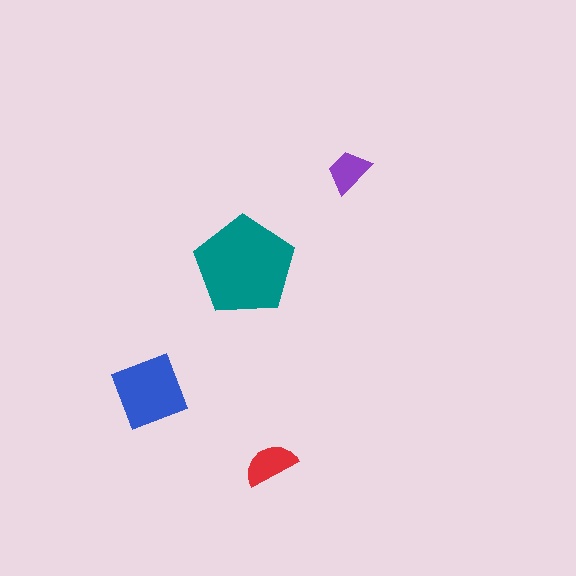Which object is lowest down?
The red semicircle is bottommost.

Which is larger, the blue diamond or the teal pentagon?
The teal pentagon.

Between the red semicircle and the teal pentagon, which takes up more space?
The teal pentagon.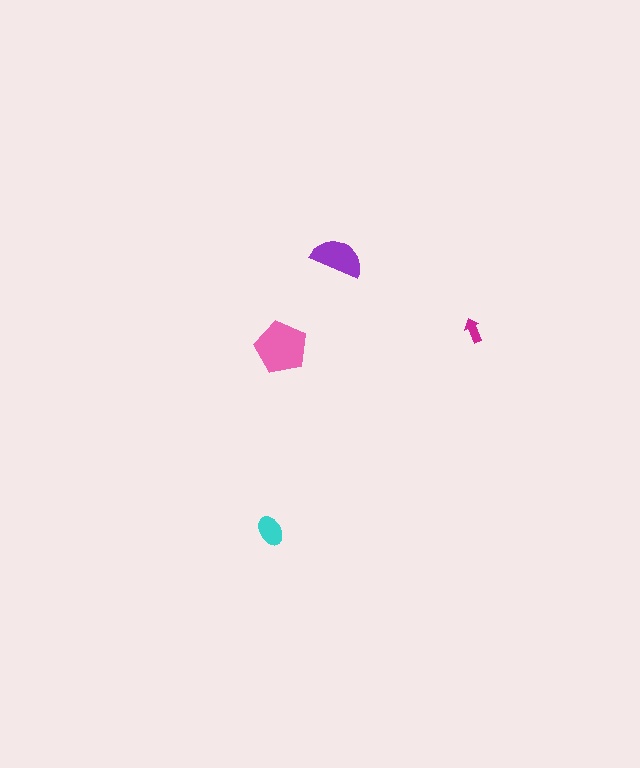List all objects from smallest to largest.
The magenta arrow, the cyan ellipse, the purple semicircle, the pink pentagon.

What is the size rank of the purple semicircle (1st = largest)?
2nd.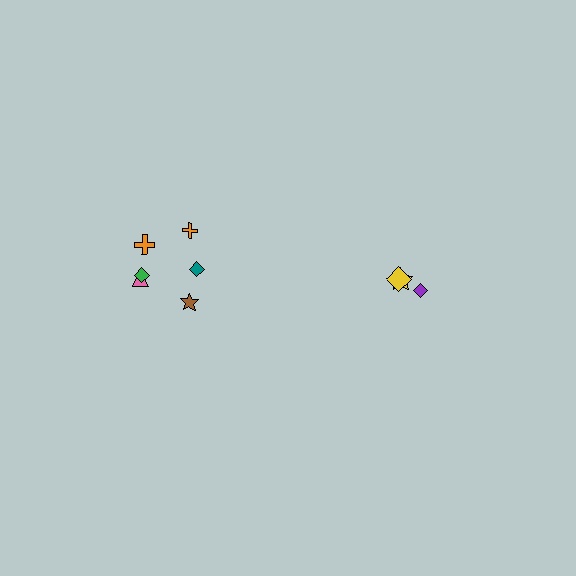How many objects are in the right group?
There are 3 objects.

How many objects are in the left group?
There are 6 objects.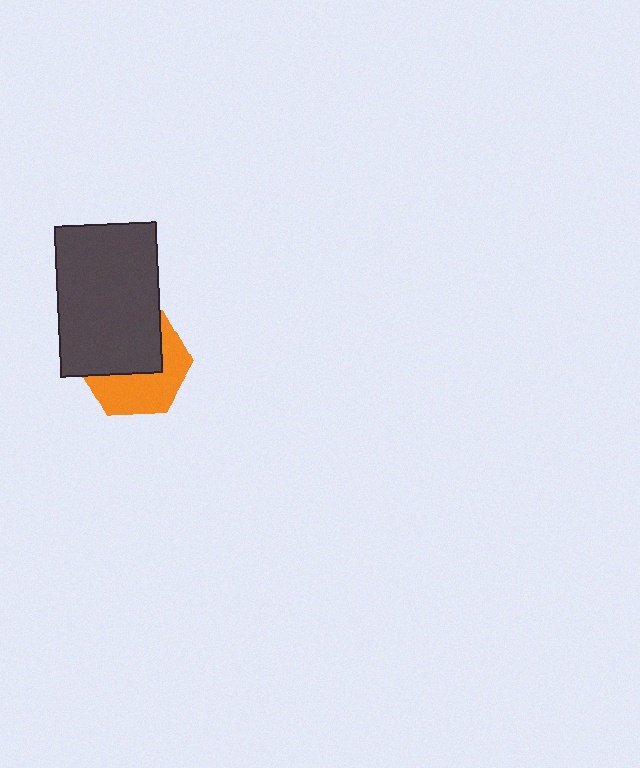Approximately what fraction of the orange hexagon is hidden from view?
Roughly 51% of the orange hexagon is hidden behind the dark gray rectangle.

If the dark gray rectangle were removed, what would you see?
You would see the complete orange hexagon.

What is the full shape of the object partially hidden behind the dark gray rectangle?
The partially hidden object is an orange hexagon.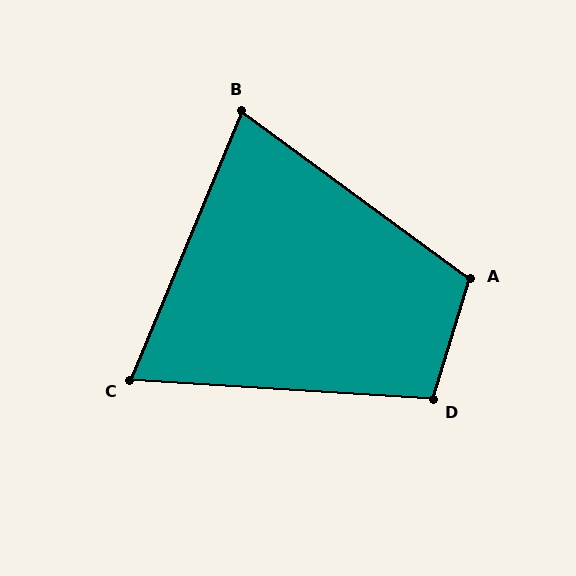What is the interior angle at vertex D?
Approximately 104 degrees (obtuse).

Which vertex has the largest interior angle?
A, at approximately 109 degrees.